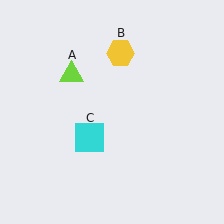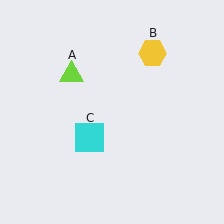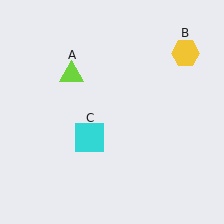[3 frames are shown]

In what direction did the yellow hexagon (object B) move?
The yellow hexagon (object B) moved right.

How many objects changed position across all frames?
1 object changed position: yellow hexagon (object B).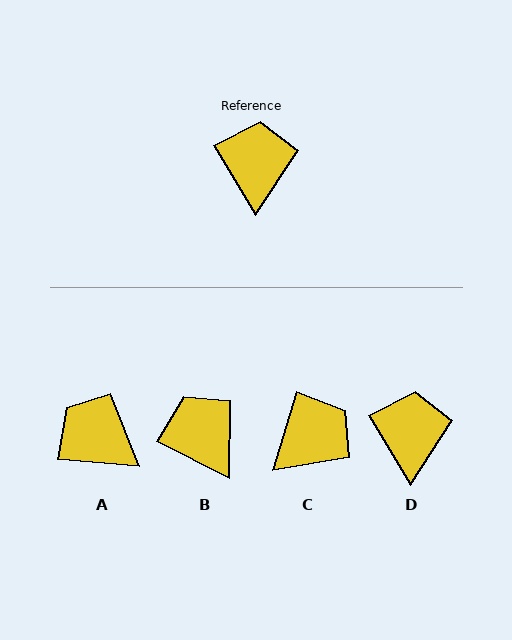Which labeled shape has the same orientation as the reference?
D.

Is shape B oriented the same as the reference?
No, it is off by about 33 degrees.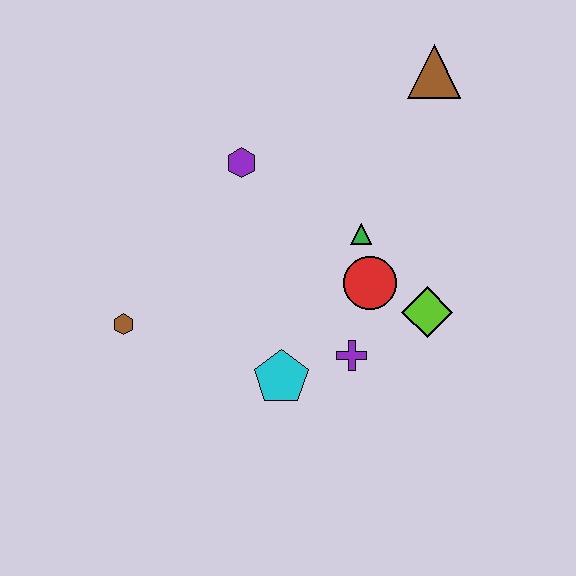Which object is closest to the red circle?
The green triangle is closest to the red circle.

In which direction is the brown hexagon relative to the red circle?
The brown hexagon is to the left of the red circle.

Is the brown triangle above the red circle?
Yes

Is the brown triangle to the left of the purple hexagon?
No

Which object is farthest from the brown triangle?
The brown hexagon is farthest from the brown triangle.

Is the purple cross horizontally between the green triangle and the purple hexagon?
Yes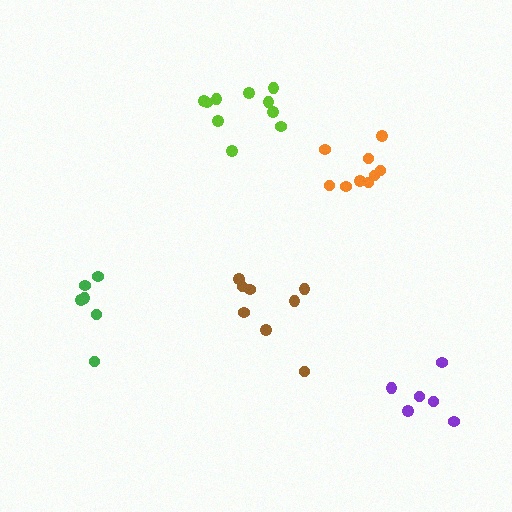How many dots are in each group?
Group 1: 9 dots, Group 2: 8 dots, Group 3: 6 dots, Group 4: 10 dots, Group 5: 6 dots (39 total).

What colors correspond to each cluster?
The clusters are colored: orange, brown, green, lime, purple.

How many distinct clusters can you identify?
There are 5 distinct clusters.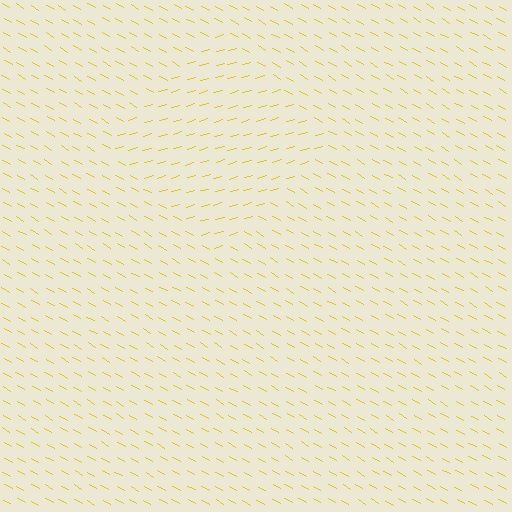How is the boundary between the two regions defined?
The boundary is defined purely by a change in line orientation (approximately 45 degrees difference). All lines are the same color and thickness.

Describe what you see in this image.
The image is filled with small yellow line segments. A diamond region in the image has lines oriented differently from the surrounding lines, creating a visible texture boundary.